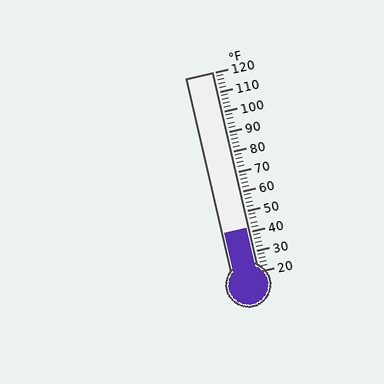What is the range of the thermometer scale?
The thermometer scale ranges from 20°F to 120°F.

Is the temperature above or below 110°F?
The temperature is below 110°F.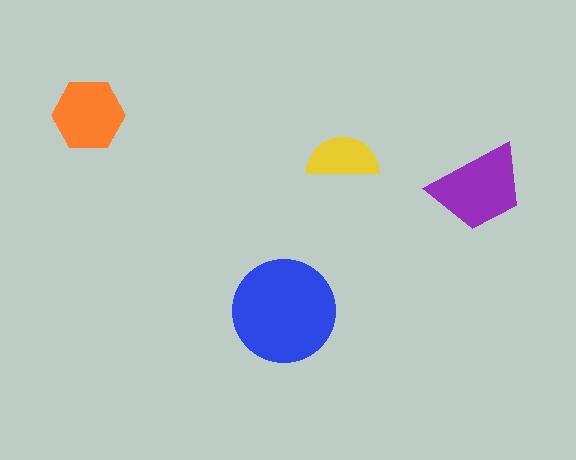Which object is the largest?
The blue circle.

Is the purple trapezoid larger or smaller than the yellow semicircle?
Larger.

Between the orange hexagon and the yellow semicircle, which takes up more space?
The orange hexagon.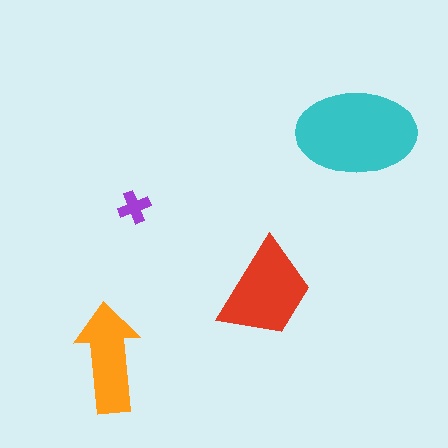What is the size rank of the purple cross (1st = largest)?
4th.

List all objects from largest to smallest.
The cyan ellipse, the red trapezoid, the orange arrow, the purple cross.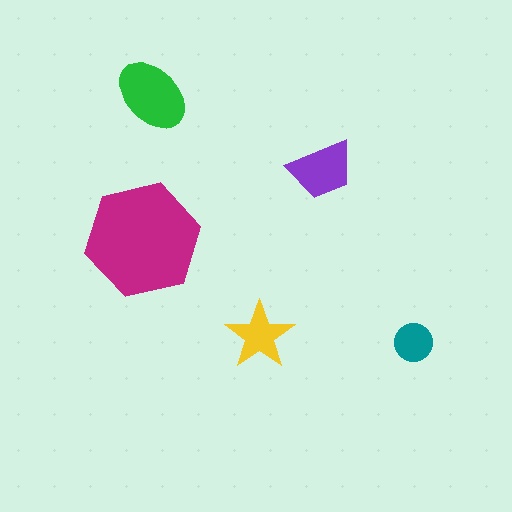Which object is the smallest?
The teal circle.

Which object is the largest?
The magenta hexagon.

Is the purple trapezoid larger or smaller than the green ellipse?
Smaller.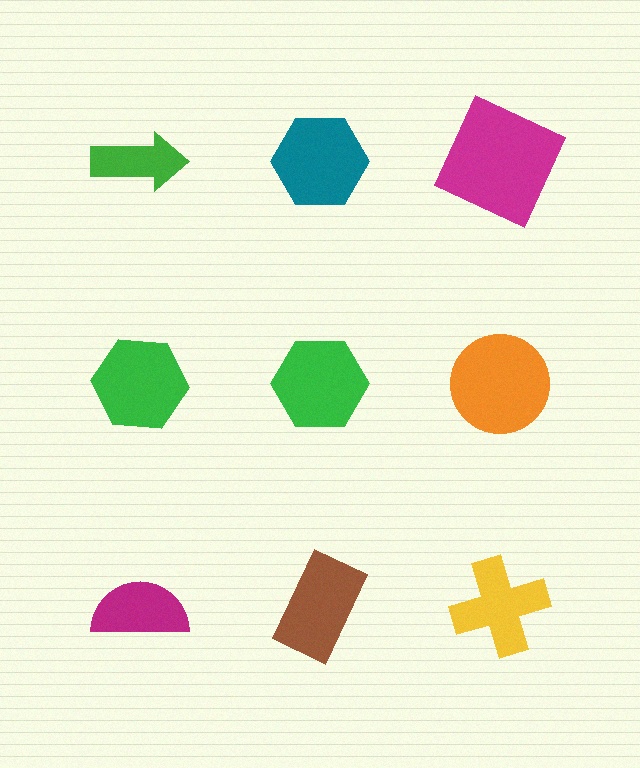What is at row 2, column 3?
An orange circle.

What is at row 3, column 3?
A yellow cross.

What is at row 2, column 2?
A green hexagon.